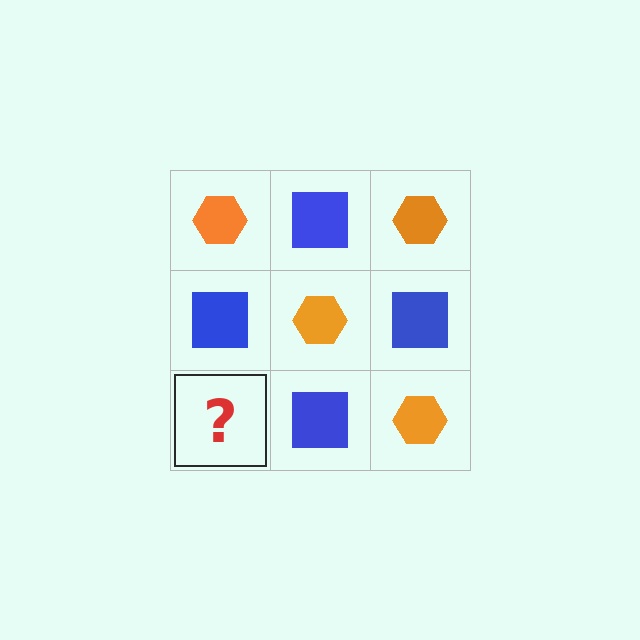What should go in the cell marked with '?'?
The missing cell should contain an orange hexagon.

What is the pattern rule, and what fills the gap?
The rule is that it alternates orange hexagon and blue square in a checkerboard pattern. The gap should be filled with an orange hexagon.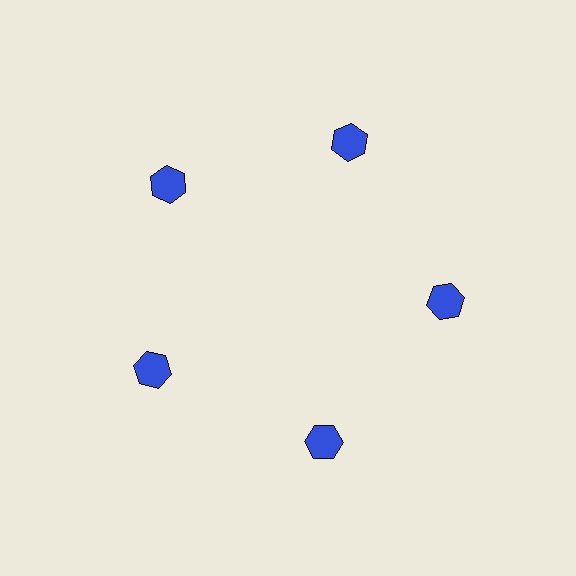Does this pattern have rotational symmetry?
Yes, this pattern has 5-fold rotational symmetry. It looks the same after rotating 72 degrees around the center.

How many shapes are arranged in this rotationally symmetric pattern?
There are 5 shapes, arranged in 5 groups of 1.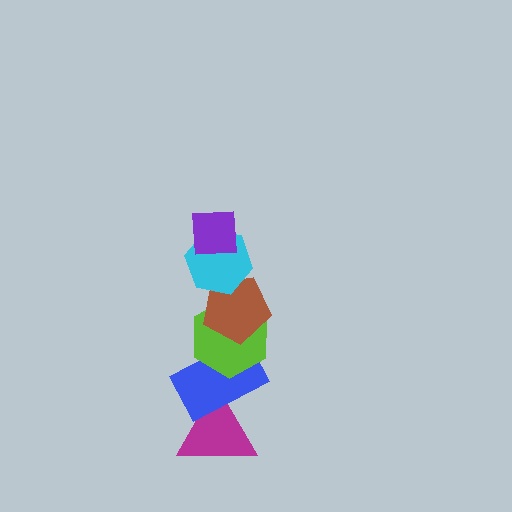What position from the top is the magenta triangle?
The magenta triangle is 6th from the top.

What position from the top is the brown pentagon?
The brown pentagon is 3rd from the top.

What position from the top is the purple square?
The purple square is 1st from the top.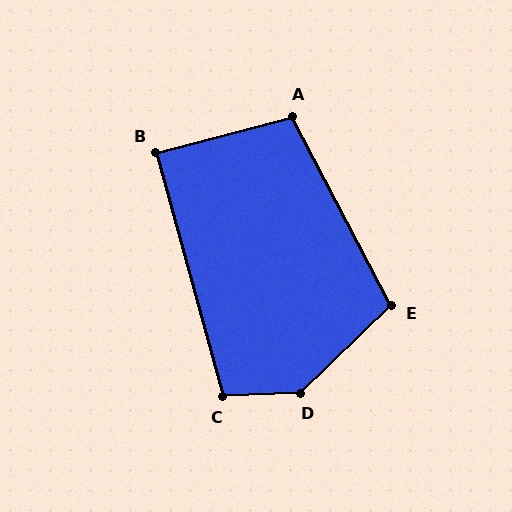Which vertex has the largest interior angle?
D, at approximately 138 degrees.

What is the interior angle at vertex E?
Approximately 106 degrees (obtuse).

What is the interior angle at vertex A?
Approximately 103 degrees (obtuse).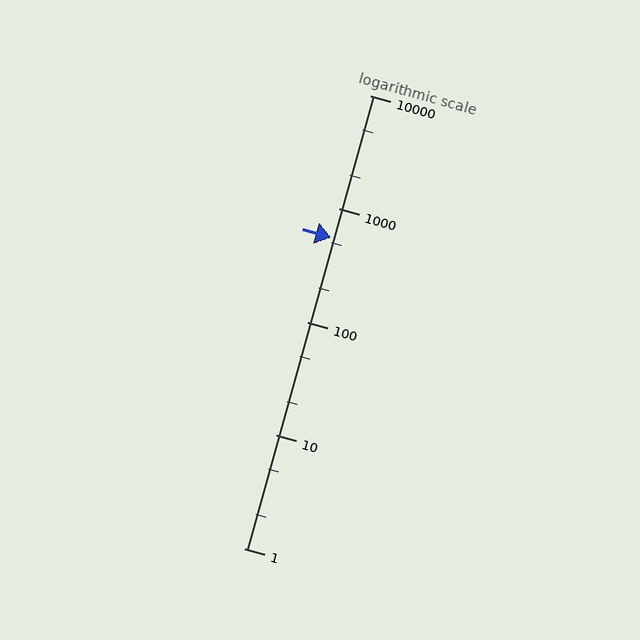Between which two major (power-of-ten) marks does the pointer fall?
The pointer is between 100 and 1000.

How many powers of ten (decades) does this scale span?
The scale spans 4 decades, from 1 to 10000.